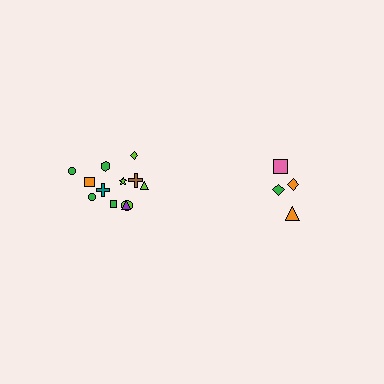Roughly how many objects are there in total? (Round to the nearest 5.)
Roughly 15 objects in total.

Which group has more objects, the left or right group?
The left group.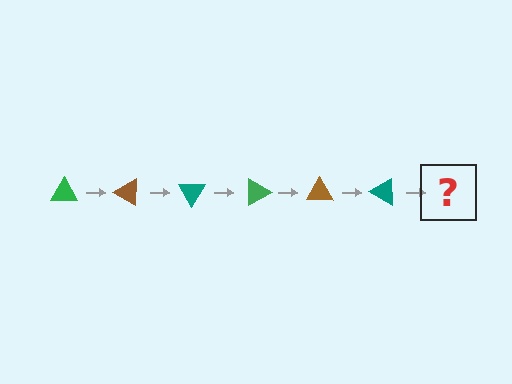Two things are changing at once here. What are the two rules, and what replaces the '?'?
The two rules are that it rotates 30 degrees each step and the color cycles through green, brown, and teal. The '?' should be a green triangle, rotated 180 degrees from the start.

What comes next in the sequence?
The next element should be a green triangle, rotated 180 degrees from the start.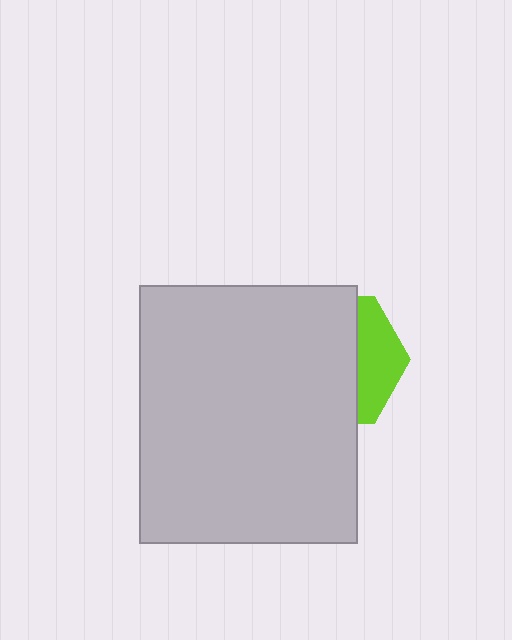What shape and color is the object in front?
The object in front is a light gray rectangle.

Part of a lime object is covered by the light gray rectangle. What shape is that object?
It is a hexagon.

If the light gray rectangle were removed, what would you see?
You would see the complete lime hexagon.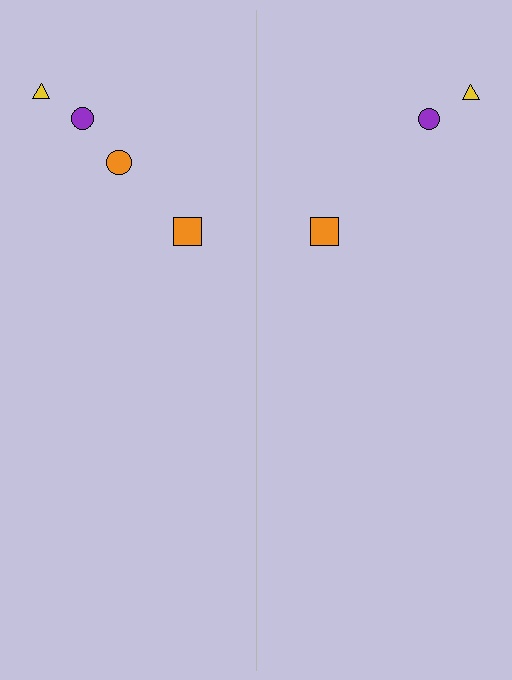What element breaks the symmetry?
A orange circle is missing from the right side.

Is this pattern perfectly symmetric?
No, the pattern is not perfectly symmetric. A orange circle is missing from the right side.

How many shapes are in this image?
There are 7 shapes in this image.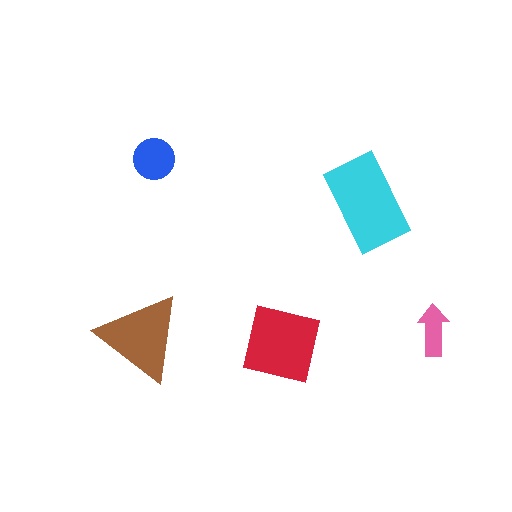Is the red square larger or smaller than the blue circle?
Larger.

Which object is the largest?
The cyan rectangle.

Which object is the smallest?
The pink arrow.